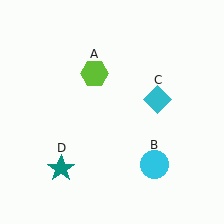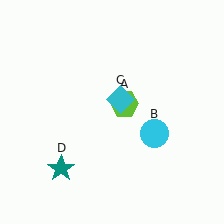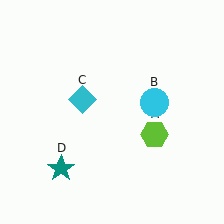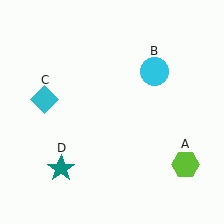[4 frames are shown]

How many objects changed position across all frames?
3 objects changed position: lime hexagon (object A), cyan circle (object B), cyan diamond (object C).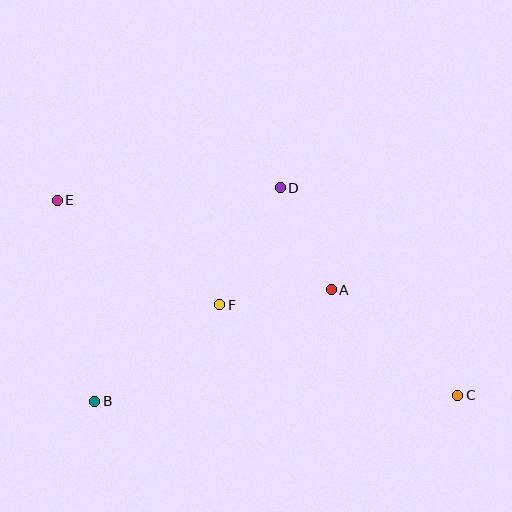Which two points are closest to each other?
Points A and F are closest to each other.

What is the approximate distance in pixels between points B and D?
The distance between B and D is approximately 283 pixels.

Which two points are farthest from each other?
Points C and E are farthest from each other.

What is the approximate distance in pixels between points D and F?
The distance between D and F is approximately 132 pixels.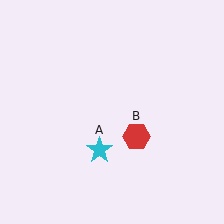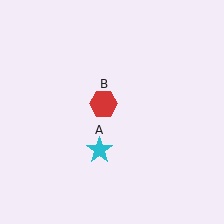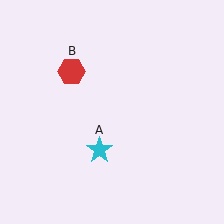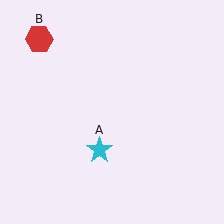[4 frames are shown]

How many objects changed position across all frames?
1 object changed position: red hexagon (object B).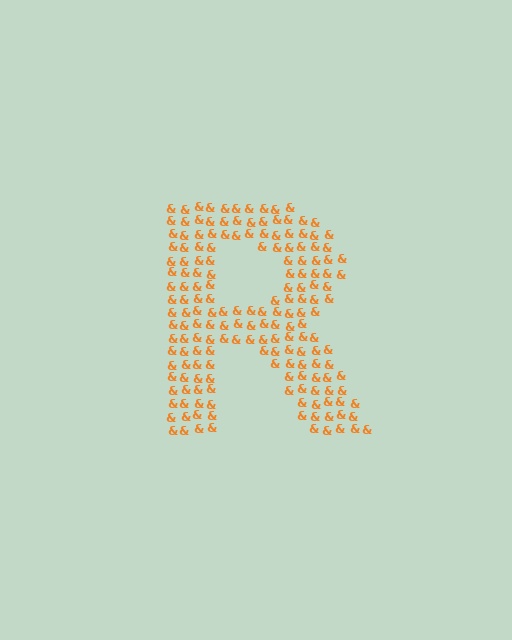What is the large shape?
The large shape is the letter R.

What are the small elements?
The small elements are ampersands.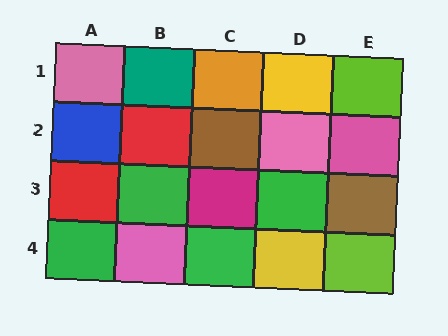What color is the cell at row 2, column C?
Brown.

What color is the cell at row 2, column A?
Blue.